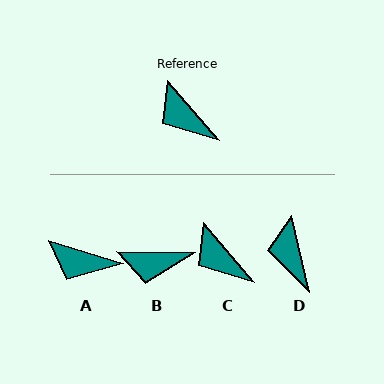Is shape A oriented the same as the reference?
No, it is off by about 33 degrees.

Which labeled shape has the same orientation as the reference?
C.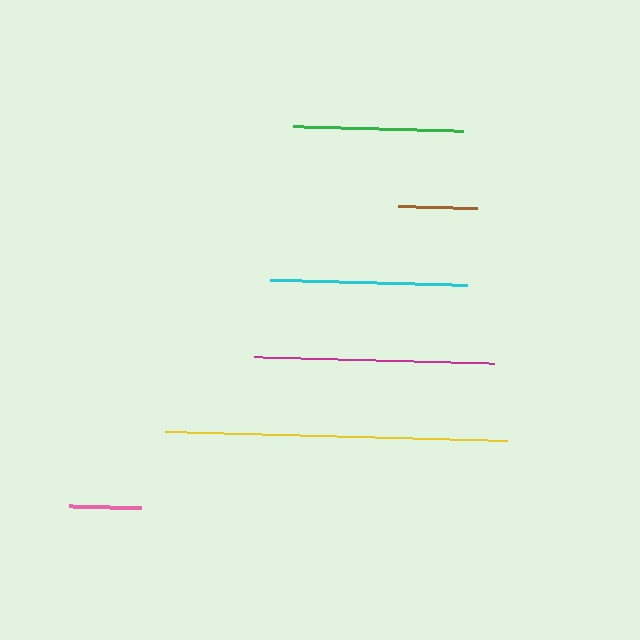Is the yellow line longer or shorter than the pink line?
The yellow line is longer than the pink line.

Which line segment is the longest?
The yellow line is the longest at approximately 341 pixels.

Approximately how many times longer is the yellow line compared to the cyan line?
The yellow line is approximately 1.7 times the length of the cyan line.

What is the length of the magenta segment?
The magenta segment is approximately 240 pixels long.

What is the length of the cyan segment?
The cyan segment is approximately 197 pixels long.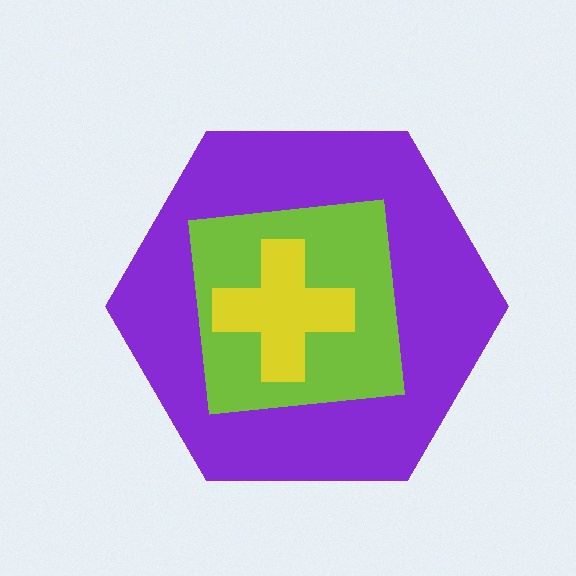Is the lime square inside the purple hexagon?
Yes.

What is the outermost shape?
The purple hexagon.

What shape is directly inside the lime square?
The yellow cross.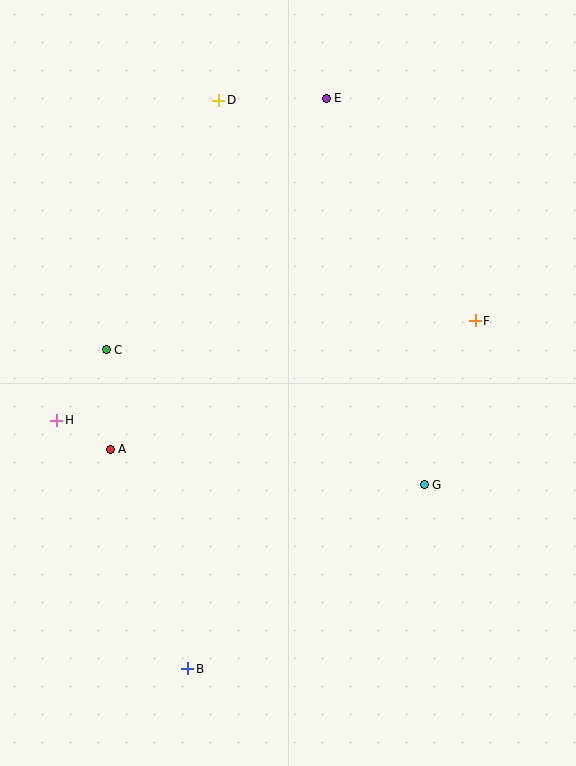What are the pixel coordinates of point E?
Point E is at (326, 98).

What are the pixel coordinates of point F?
Point F is at (475, 321).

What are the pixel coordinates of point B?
Point B is at (188, 669).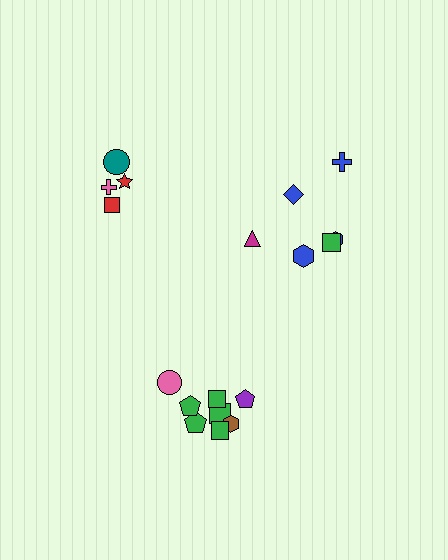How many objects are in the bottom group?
There are 8 objects.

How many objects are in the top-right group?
There are 6 objects.